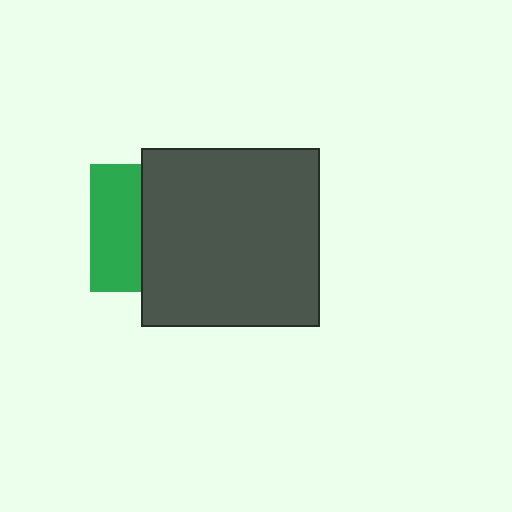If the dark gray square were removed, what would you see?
You would see the complete green square.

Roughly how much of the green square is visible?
A small part of it is visible (roughly 40%).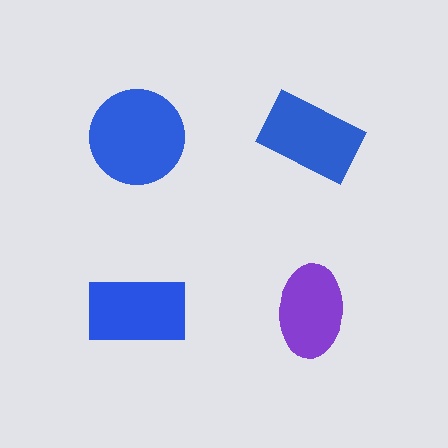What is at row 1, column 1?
A blue circle.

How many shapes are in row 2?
2 shapes.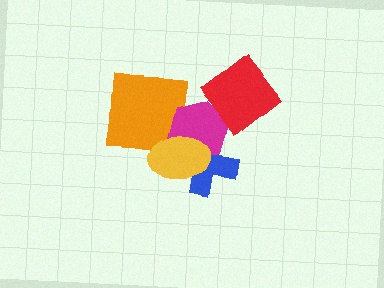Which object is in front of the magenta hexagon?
The yellow ellipse is in front of the magenta hexagon.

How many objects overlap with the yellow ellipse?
3 objects overlap with the yellow ellipse.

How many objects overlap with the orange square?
2 objects overlap with the orange square.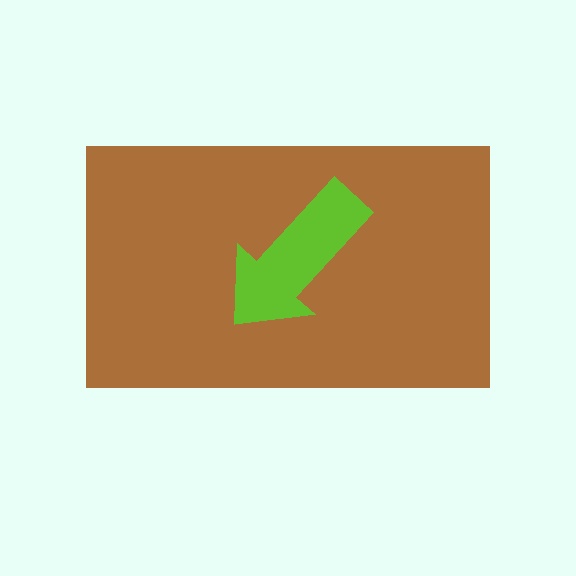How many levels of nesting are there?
2.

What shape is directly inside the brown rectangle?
The lime arrow.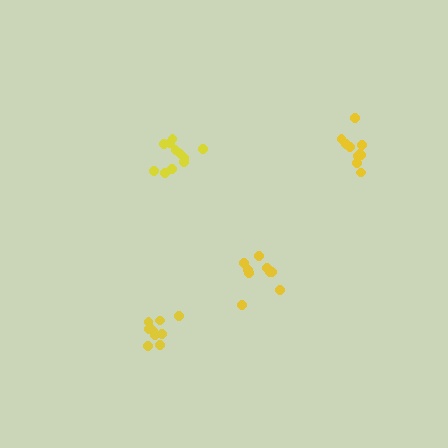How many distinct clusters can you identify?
There are 4 distinct clusters.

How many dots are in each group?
Group 1: 10 dots, Group 2: 11 dots, Group 3: 10 dots, Group 4: 9 dots (40 total).